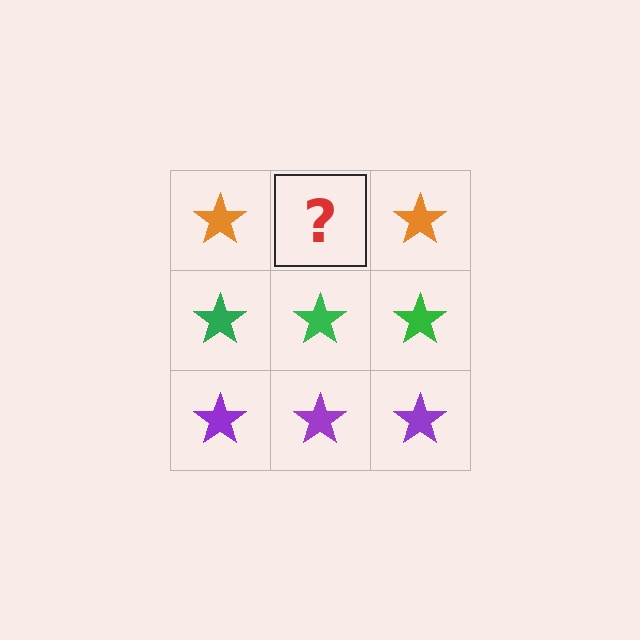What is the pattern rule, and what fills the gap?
The rule is that each row has a consistent color. The gap should be filled with an orange star.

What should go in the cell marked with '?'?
The missing cell should contain an orange star.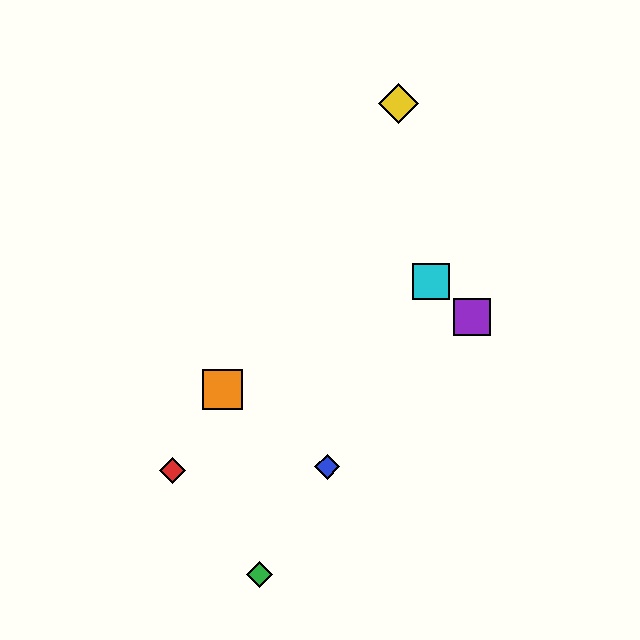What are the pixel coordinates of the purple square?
The purple square is at (472, 317).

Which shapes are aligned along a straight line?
The red diamond, the yellow diamond, the orange square are aligned along a straight line.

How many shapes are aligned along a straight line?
3 shapes (the red diamond, the yellow diamond, the orange square) are aligned along a straight line.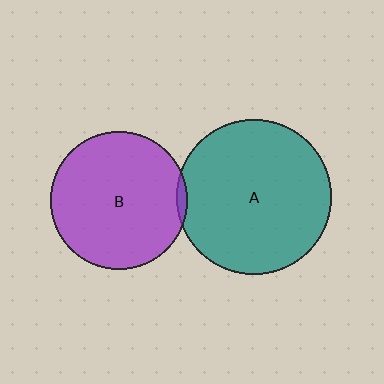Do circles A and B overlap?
Yes.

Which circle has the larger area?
Circle A (teal).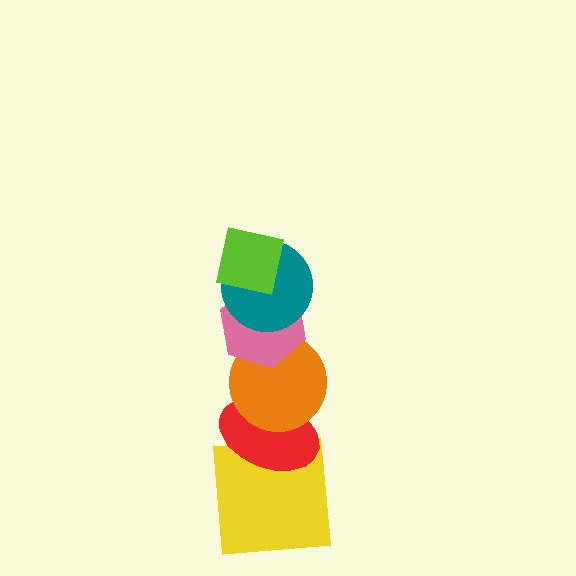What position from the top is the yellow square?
The yellow square is 6th from the top.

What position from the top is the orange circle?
The orange circle is 4th from the top.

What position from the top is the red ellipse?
The red ellipse is 5th from the top.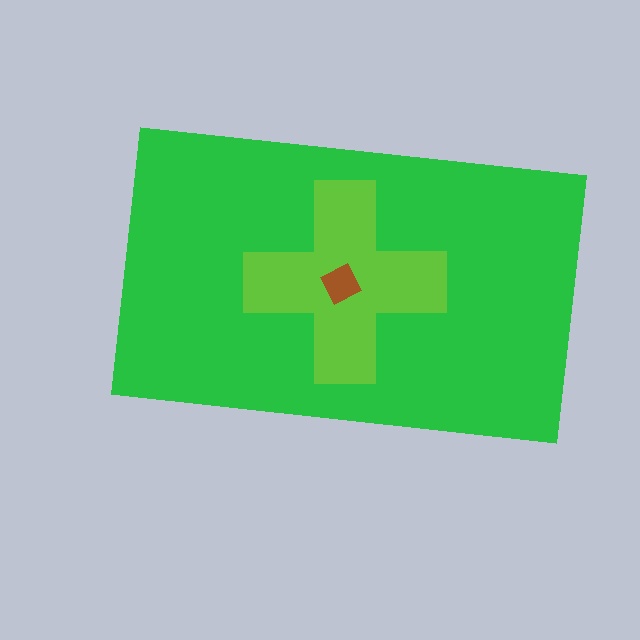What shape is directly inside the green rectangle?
The lime cross.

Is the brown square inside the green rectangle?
Yes.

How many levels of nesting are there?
3.